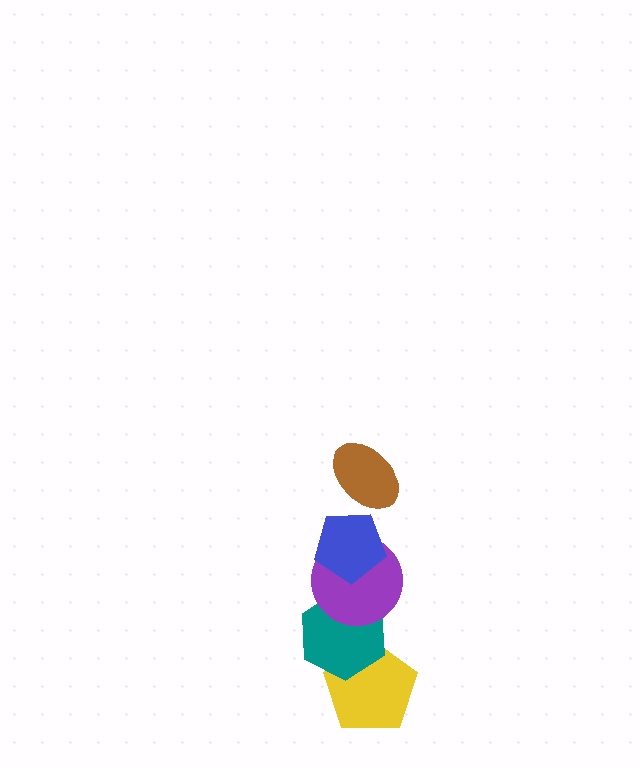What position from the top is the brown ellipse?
The brown ellipse is 1st from the top.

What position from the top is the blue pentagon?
The blue pentagon is 2nd from the top.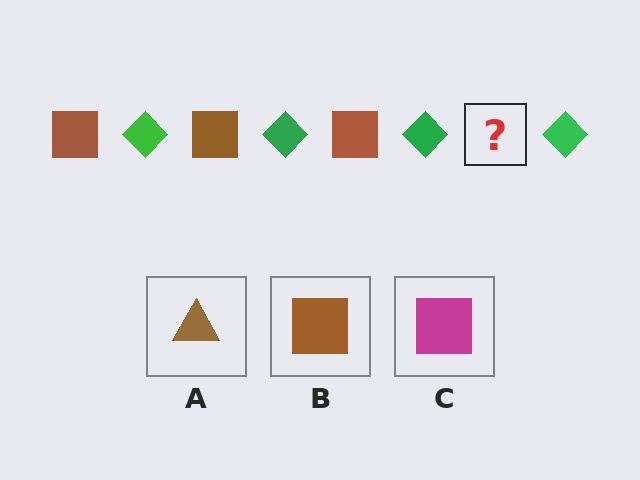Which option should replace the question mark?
Option B.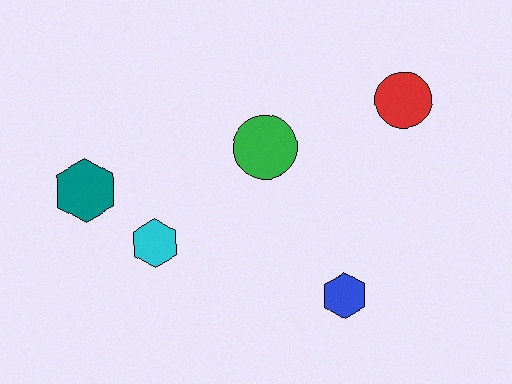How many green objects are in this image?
There is 1 green object.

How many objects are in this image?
There are 5 objects.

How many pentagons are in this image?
There are no pentagons.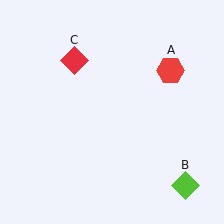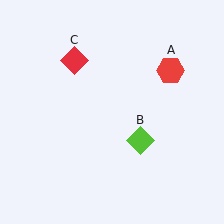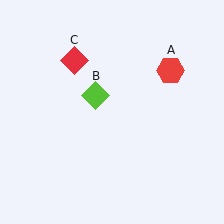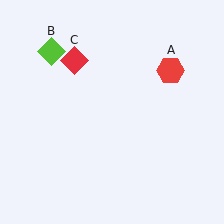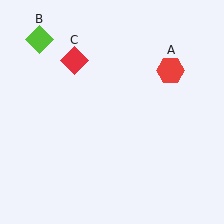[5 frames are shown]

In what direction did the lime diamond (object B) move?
The lime diamond (object B) moved up and to the left.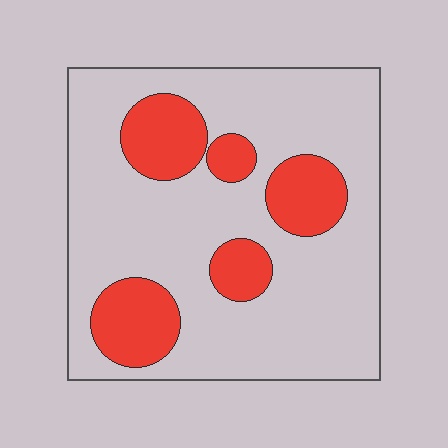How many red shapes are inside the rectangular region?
5.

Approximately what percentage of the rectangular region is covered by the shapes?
Approximately 25%.